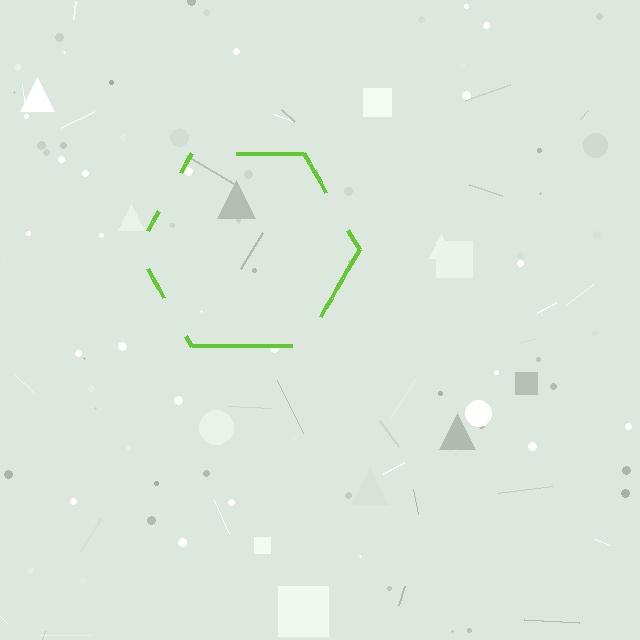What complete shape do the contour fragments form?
The contour fragments form a hexagon.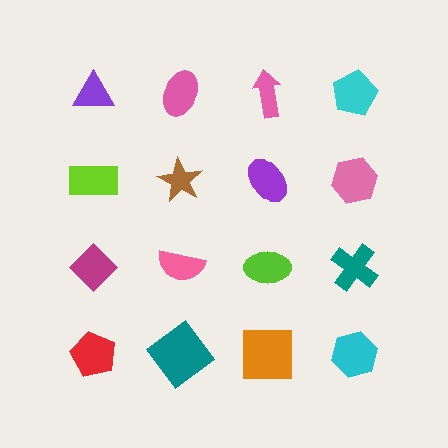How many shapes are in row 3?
4 shapes.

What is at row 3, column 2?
A pink semicircle.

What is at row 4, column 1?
A red pentagon.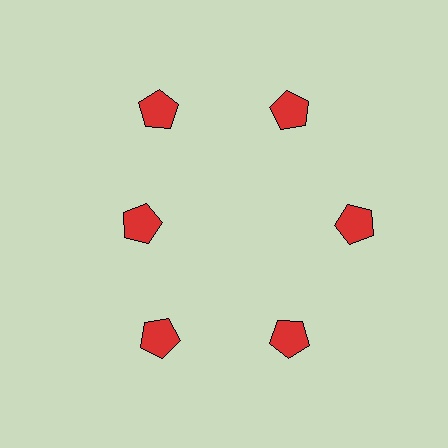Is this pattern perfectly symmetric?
No. The 6 red pentagons are arranged in a ring, but one element near the 9 o'clock position is pulled inward toward the center, breaking the 6-fold rotational symmetry.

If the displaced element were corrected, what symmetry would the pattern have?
It would have 6-fold rotational symmetry — the pattern would map onto itself every 60 degrees.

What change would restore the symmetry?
The symmetry would be restored by moving it outward, back onto the ring so that all 6 pentagons sit at equal angles and equal distance from the center.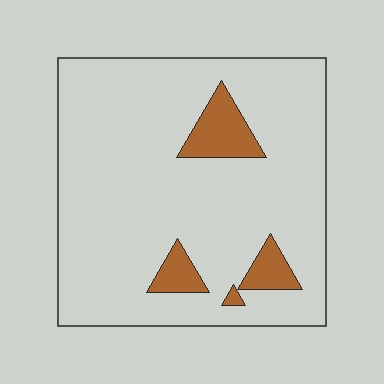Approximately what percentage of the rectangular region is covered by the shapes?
Approximately 10%.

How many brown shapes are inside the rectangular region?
4.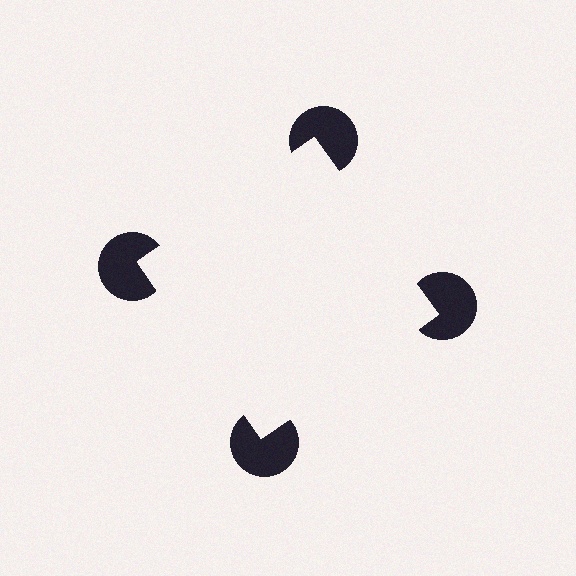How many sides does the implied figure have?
4 sides.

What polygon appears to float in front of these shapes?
An illusory square — its edges are inferred from the aligned wedge cuts in the pac-man discs, not physically drawn.